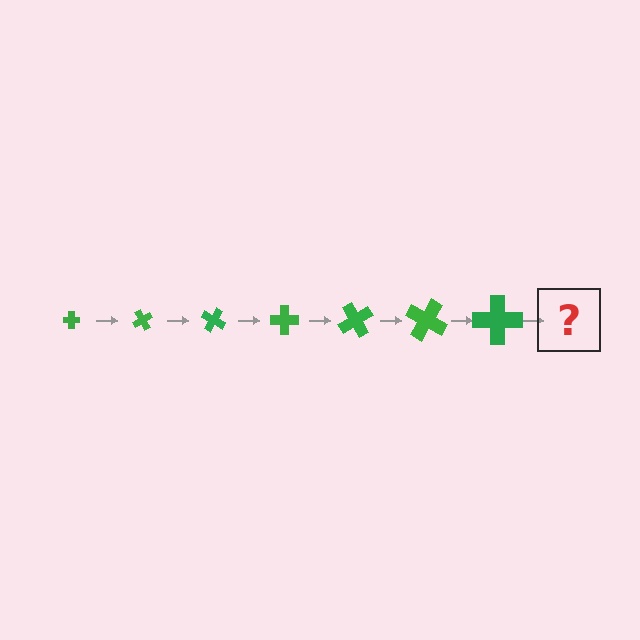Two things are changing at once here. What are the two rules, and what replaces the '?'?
The two rules are that the cross grows larger each step and it rotates 60 degrees each step. The '?' should be a cross, larger than the previous one and rotated 420 degrees from the start.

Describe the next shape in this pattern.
It should be a cross, larger than the previous one and rotated 420 degrees from the start.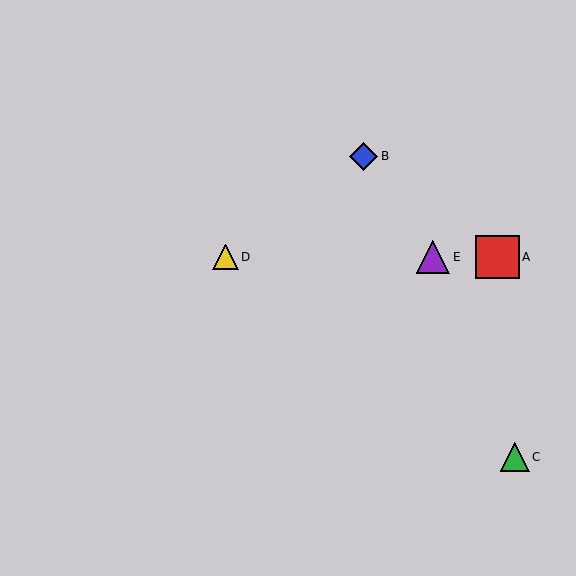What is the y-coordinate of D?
Object D is at y≈257.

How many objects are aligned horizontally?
3 objects (A, D, E) are aligned horizontally.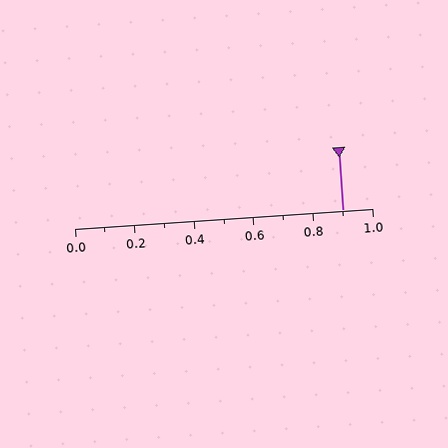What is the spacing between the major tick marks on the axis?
The major ticks are spaced 0.2 apart.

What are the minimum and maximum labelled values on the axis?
The axis runs from 0.0 to 1.0.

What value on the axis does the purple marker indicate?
The marker indicates approximately 0.9.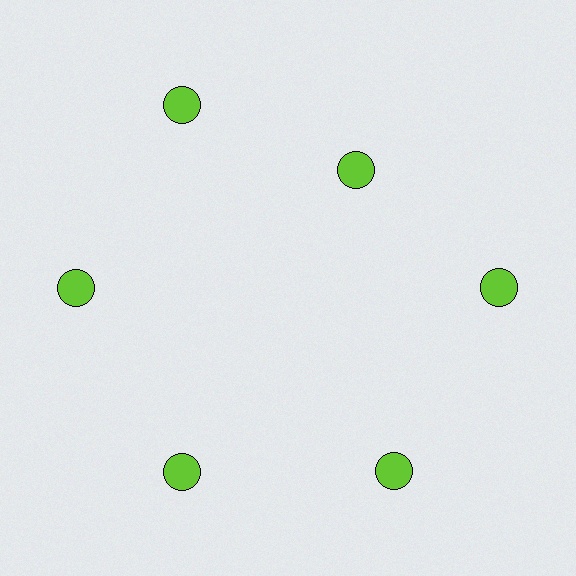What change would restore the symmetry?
The symmetry would be restored by moving it outward, back onto the ring so that all 6 circles sit at equal angles and equal distance from the center.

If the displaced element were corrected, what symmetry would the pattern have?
It would have 6-fold rotational symmetry — the pattern would map onto itself every 60 degrees.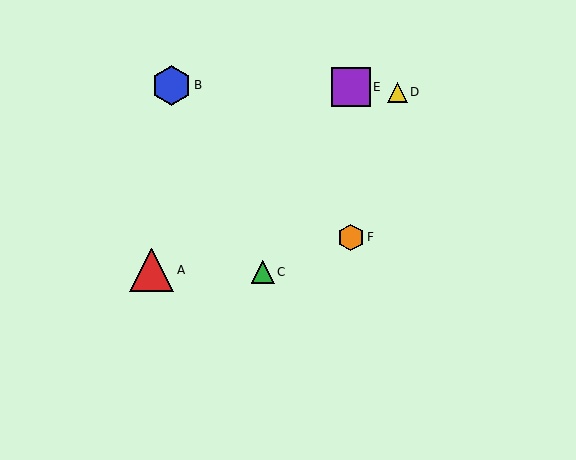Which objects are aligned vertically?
Objects E, F are aligned vertically.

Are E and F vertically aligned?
Yes, both are at x≈351.